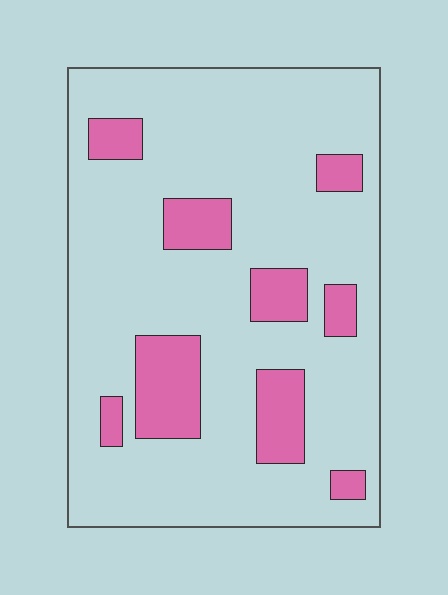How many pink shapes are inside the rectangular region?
9.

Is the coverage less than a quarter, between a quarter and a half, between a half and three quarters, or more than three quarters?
Less than a quarter.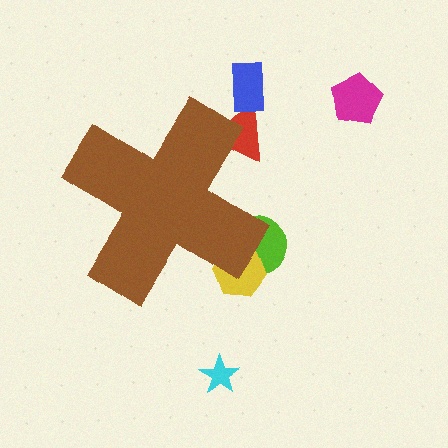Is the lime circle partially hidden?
Yes, the lime circle is partially hidden behind the brown cross.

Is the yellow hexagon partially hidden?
Yes, the yellow hexagon is partially hidden behind the brown cross.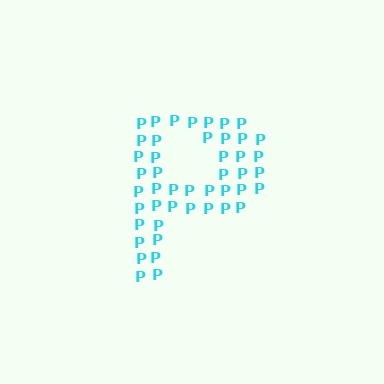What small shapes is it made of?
It is made of small letter P's.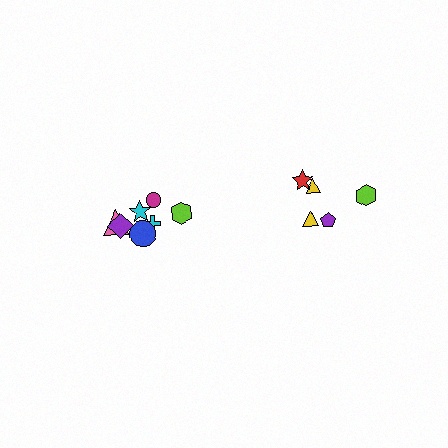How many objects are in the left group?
There are 8 objects.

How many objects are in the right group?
There are 5 objects.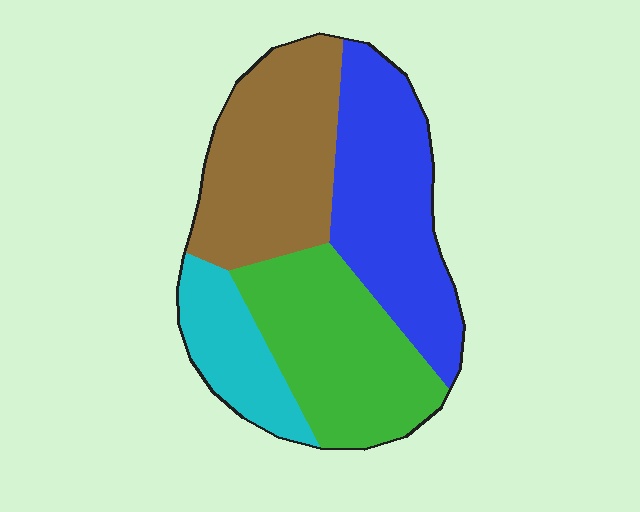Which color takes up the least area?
Cyan, at roughly 15%.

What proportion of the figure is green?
Green covers roughly 30% of the figure.